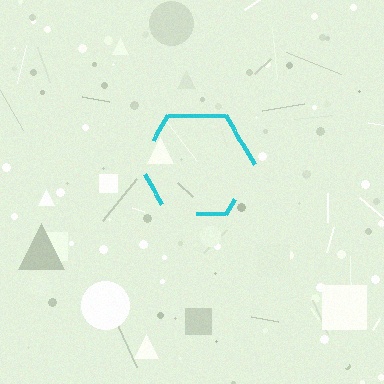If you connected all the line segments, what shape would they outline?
They would outline a hexagon.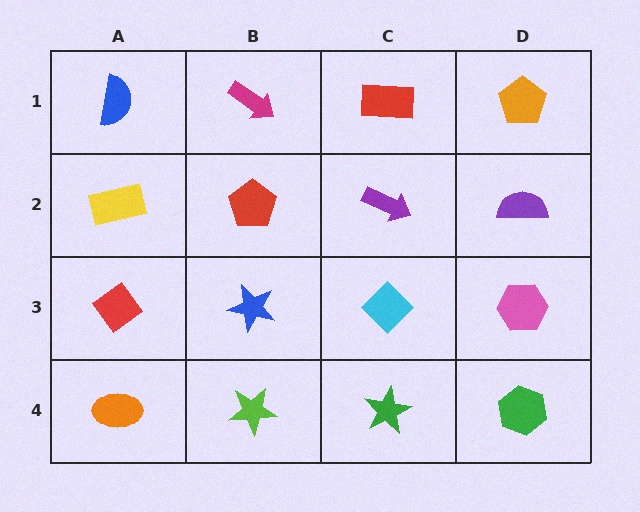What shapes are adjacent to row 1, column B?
A red pentagon (row 2, column B), a blue semicircle (row 1, column A), a red rectangle (row 1, column C).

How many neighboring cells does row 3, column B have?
4.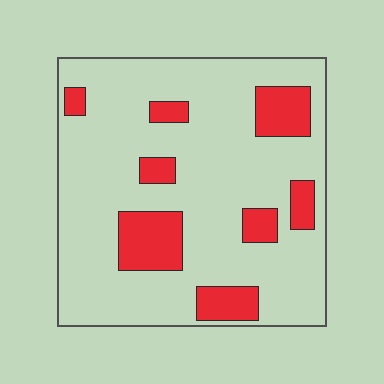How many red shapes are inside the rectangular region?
8.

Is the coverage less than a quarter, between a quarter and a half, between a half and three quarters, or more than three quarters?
Less than a quarter.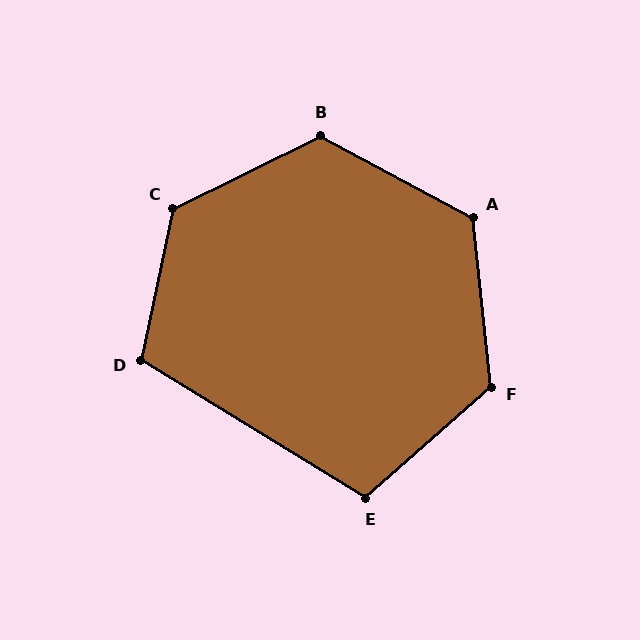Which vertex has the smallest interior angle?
E, at approximately 107 degrees.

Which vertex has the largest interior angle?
C, at approximately 128 degrees.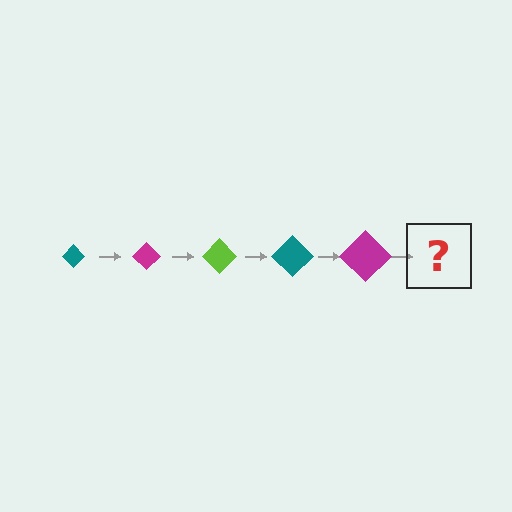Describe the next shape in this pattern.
It should be a lime diamond, larger than the previous one.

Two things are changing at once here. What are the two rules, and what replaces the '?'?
The two rules are that the diamond grows larger each step and the color cycles through teal, magenta, and lime. The '?' should be a lime diamond, larger than the previous one.